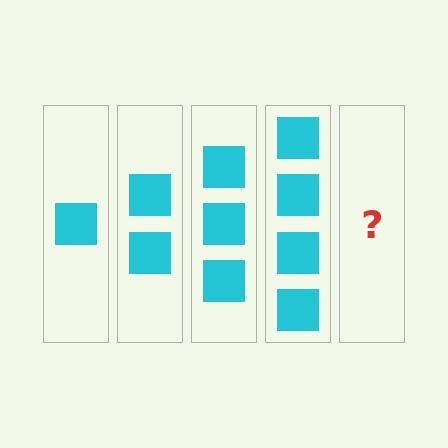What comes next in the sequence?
The next element should be 5 squares.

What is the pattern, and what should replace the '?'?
The pattern is that each step adds one more square. The '?' should be 5 squares.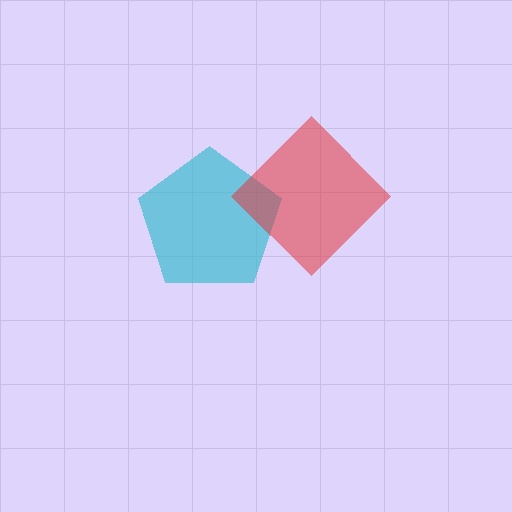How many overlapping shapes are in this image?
There are 2 overlapping shapes in the image.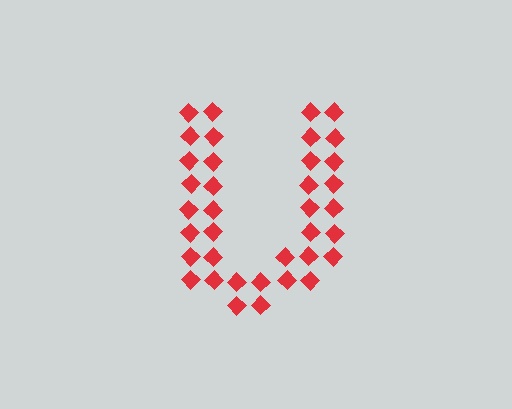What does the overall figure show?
The overall figure shows the letter U.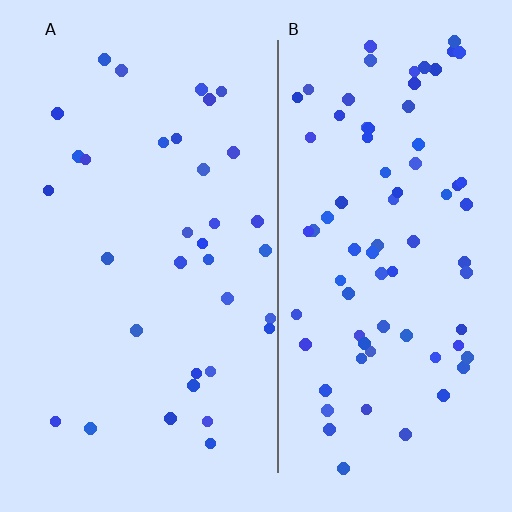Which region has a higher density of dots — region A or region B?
B (the right).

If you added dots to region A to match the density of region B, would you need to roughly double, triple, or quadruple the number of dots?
Approximately double.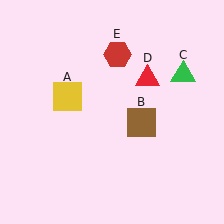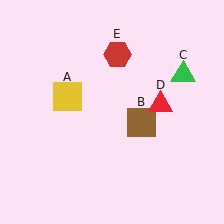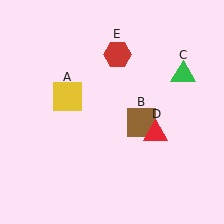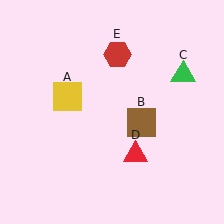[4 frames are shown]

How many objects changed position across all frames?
1 object changed position: red triangle (object D).